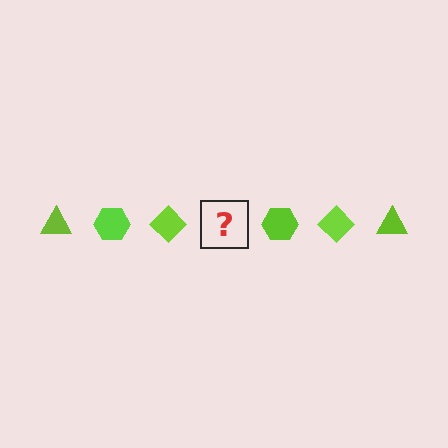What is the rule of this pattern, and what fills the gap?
The rule is that the pattern cycles through triangle, hexagon, diamond shapes in lime. The gap should be filled with a lime triangle.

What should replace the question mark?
The question mark should be replaced with a lime triangle.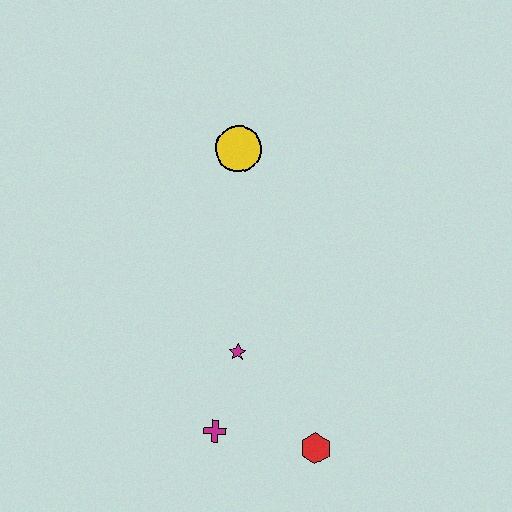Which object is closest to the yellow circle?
The magenta star is closest to the yellow circle.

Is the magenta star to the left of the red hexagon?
Yes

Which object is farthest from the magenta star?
The yellow circle is farthest from the magenta star.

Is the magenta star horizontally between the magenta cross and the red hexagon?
Yes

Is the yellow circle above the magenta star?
Yes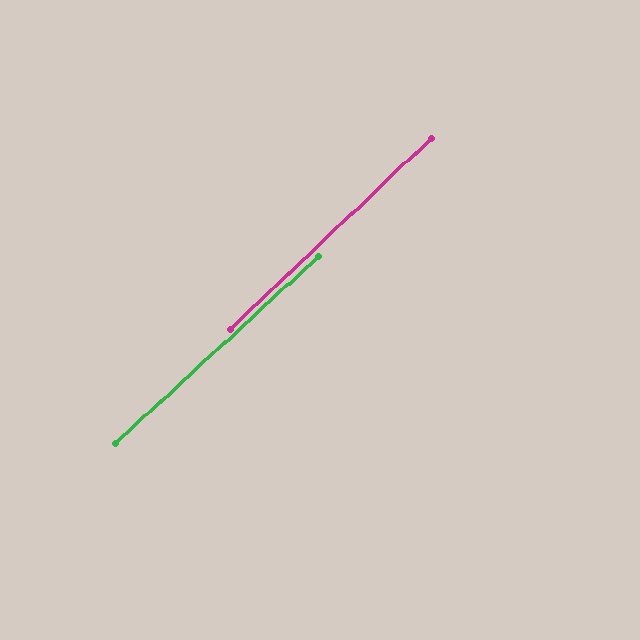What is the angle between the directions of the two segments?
Approximately 1 degree.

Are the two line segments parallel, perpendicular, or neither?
Parallel — their directions differ by only 0.8°.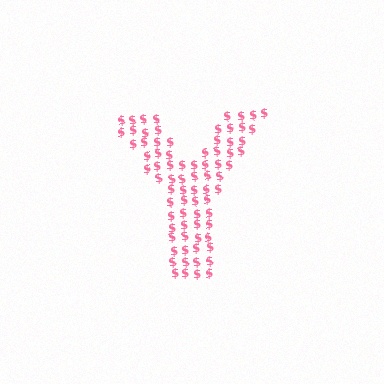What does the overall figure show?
The overall figure shows the letter Y.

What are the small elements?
The small elements are dollar signs.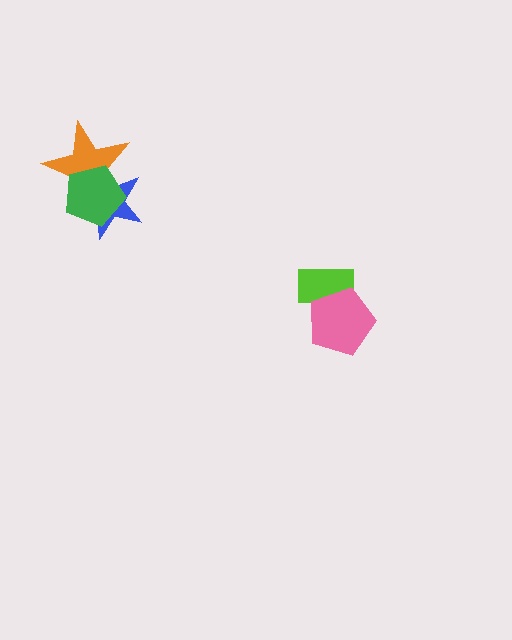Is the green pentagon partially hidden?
No, no other shape covers it.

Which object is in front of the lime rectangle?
The pink pentagon is in front of the lime rectangle.